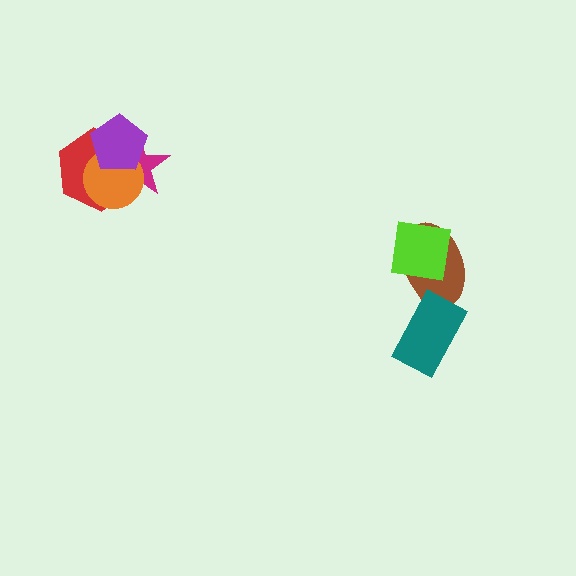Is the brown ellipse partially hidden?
Yes, it is partially covered by another shape.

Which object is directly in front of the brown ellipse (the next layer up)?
The lime square is directly in front of the brown ellipse.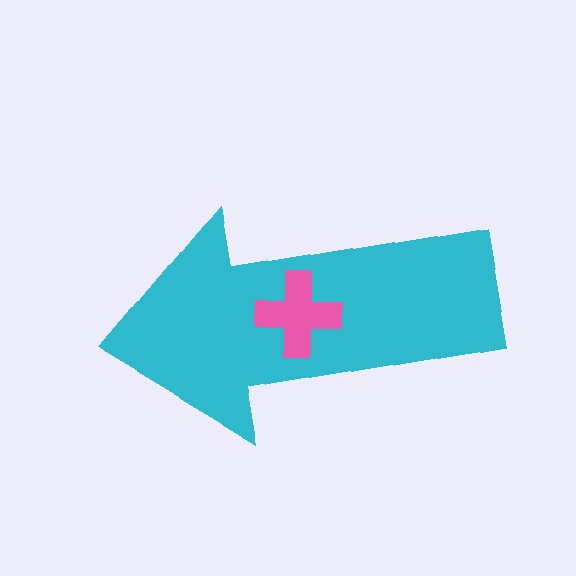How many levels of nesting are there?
2.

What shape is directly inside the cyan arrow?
The pink cross.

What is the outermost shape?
The cyan arrow.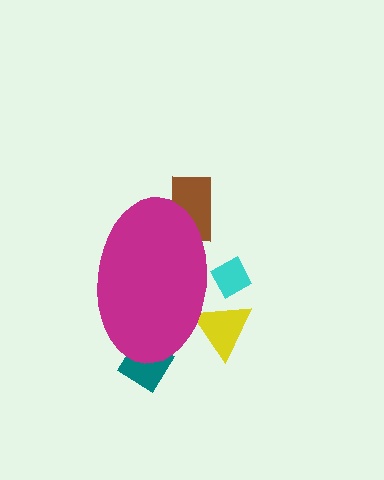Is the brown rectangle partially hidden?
Yes, the brown rectangle is partially hidden behind the magenta ellipse.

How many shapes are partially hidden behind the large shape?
4 shapes are partially hidden.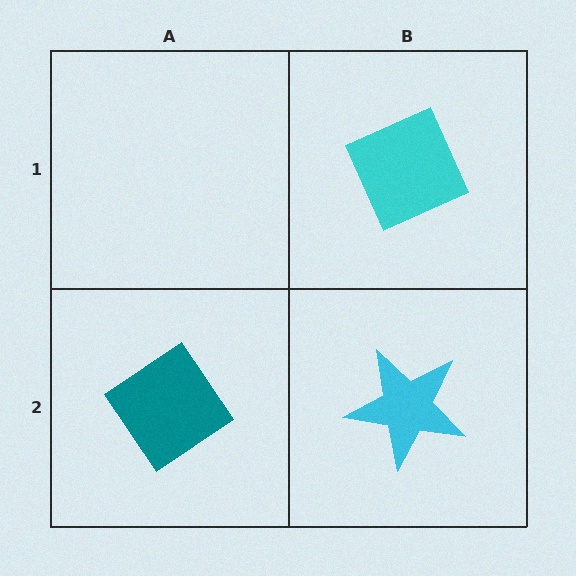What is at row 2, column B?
A cyan star.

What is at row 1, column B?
A cyan diamond.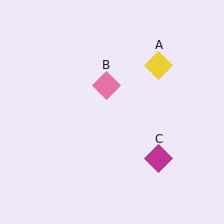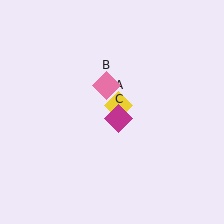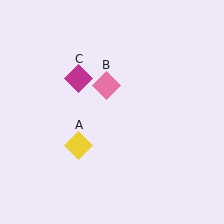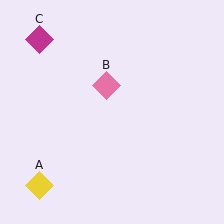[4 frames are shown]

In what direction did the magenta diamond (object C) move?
The magenta diamond (object C) moved up and to the left.